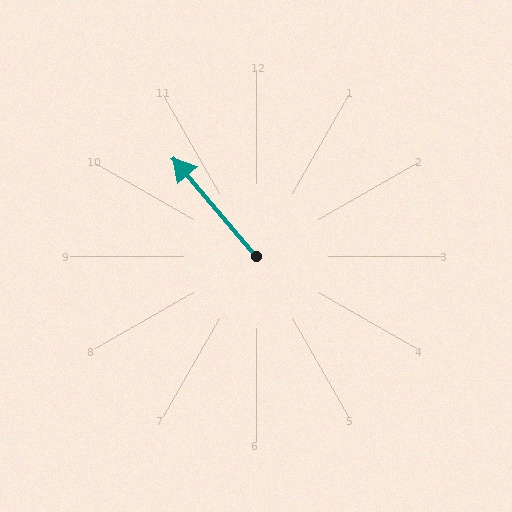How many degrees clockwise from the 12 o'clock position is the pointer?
Approximately 320 degrees.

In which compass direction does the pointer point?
Northwest.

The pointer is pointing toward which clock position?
Roughly 11 o'clock.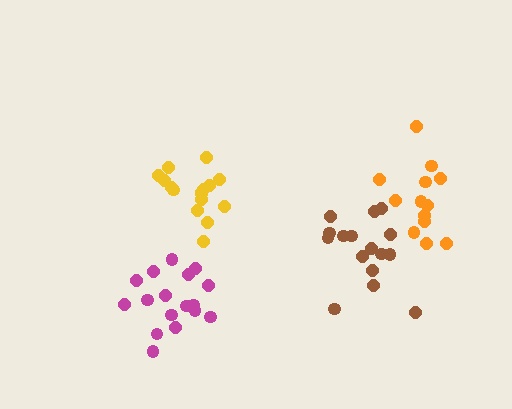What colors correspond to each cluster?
The clusters are colored: yellow, magenta, brown, orange.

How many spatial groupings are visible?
There are 4 spatial groupings.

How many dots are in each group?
Group 1: 16 dots, Group 2: 17 dots, Group 3: 16 dots, Group 4: 13 dots (62 total).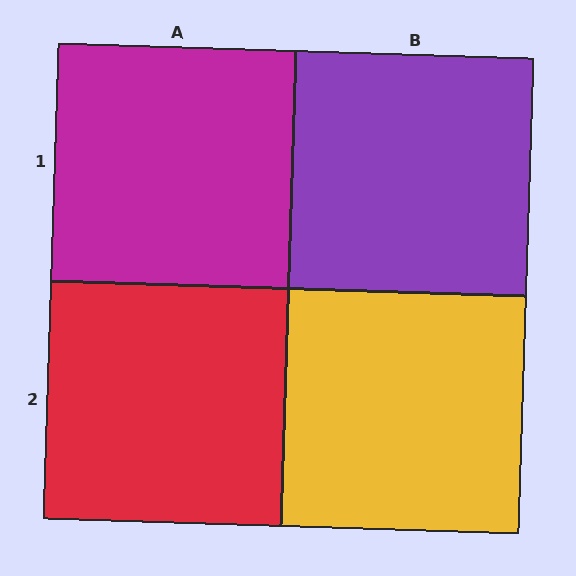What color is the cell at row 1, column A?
Magenta.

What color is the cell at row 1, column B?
Purple.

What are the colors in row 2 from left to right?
Red, yellow.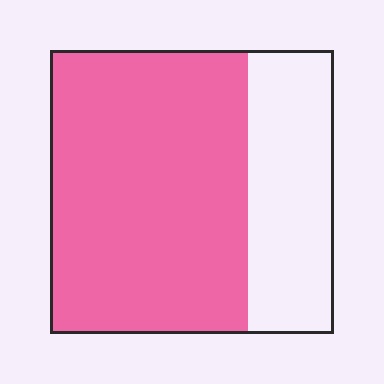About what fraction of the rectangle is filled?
About two thirds (2/3).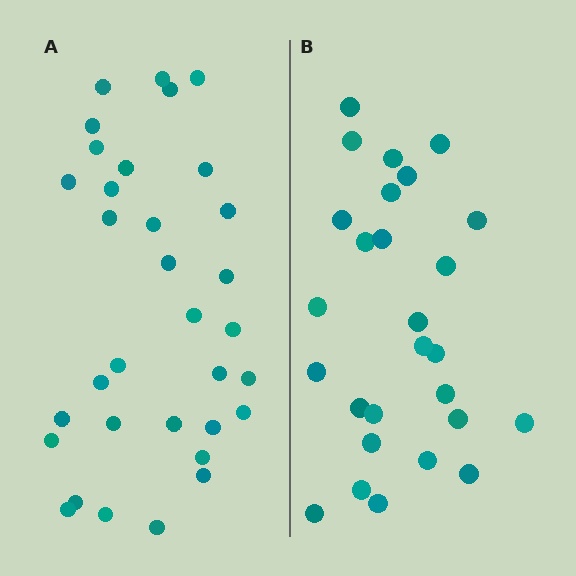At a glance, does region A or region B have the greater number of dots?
Region A (the left region) has more dots.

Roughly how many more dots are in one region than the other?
Region A has about 6 more dots than region B.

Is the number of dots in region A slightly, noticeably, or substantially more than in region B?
Region A has only slightly more — the two regions are fairly close. The ratio is roughly 1.2 to 1.